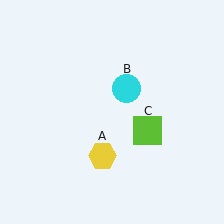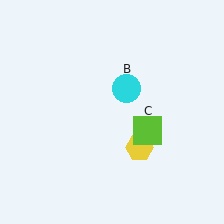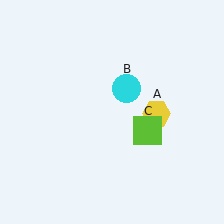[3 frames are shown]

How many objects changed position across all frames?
1 object changed position: yellow hexagon (object A).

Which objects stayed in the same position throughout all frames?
Cyan circle (object B) and lime square (object C) remained stationary.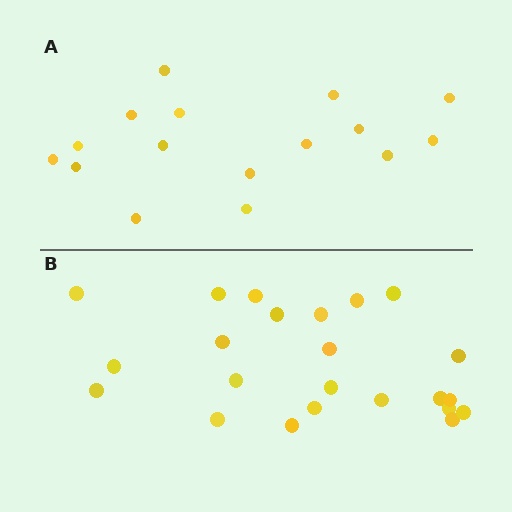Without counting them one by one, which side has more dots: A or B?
Region B (the bottom region) has more dots.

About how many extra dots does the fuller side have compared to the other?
Region B has roughly 8 or so more dots than region A.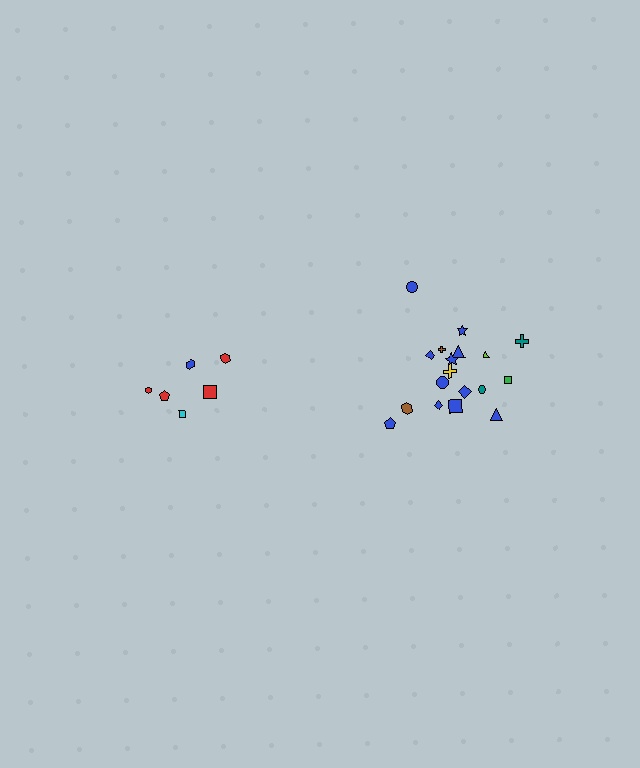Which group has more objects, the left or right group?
The right group.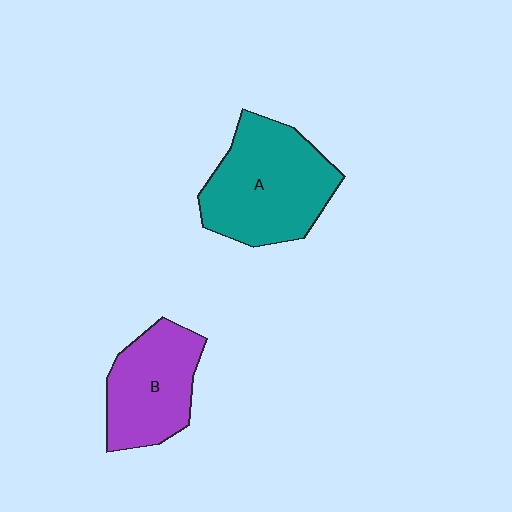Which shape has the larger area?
Shape A (teal).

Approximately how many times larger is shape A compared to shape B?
Approximately 1.3 times.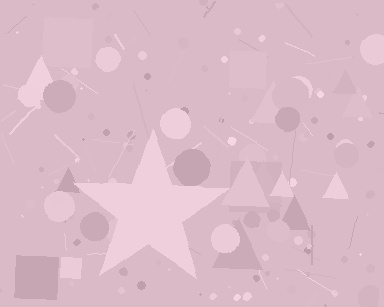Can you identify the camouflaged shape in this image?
The camouflaged shape is a star.